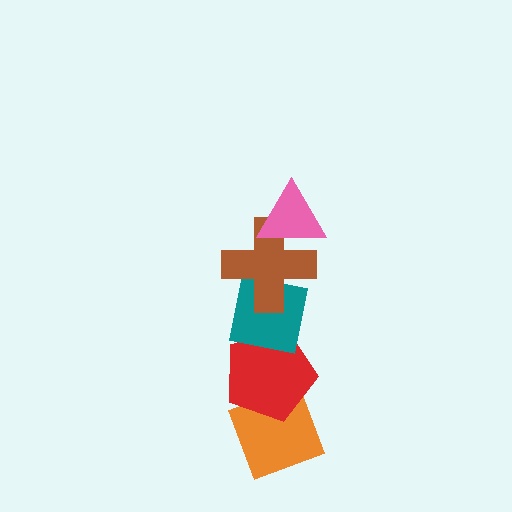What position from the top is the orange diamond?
The orange diamond is 5th from the top.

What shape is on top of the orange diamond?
The red pentagon is on top of the orange diamond.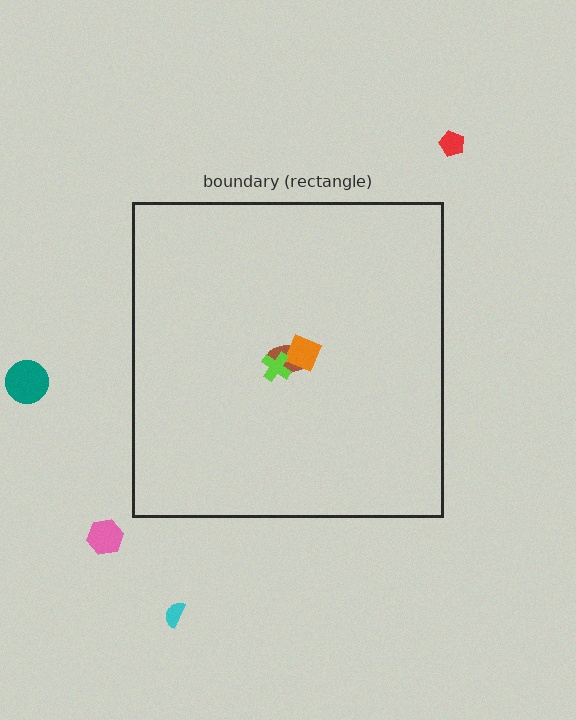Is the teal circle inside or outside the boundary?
Outside.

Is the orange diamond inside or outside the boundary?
Inside.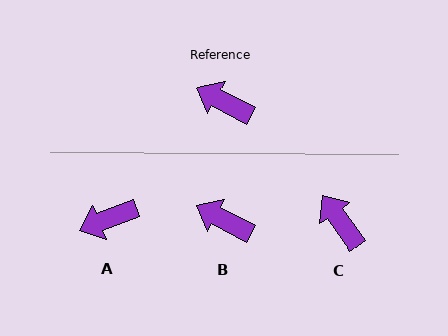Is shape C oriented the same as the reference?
No, it is off by about 28 degrees.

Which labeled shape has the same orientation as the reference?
B.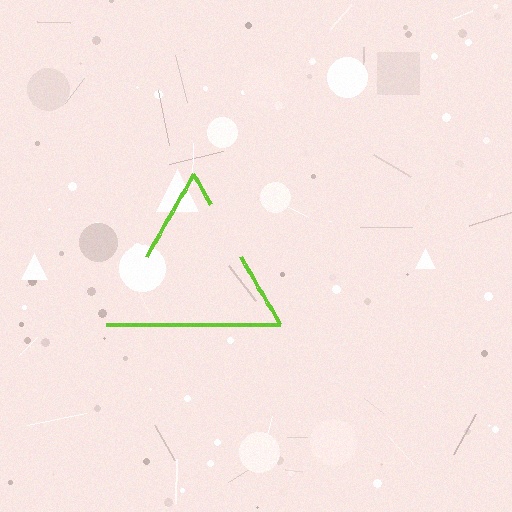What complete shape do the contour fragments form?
The contour fragments form a triangle.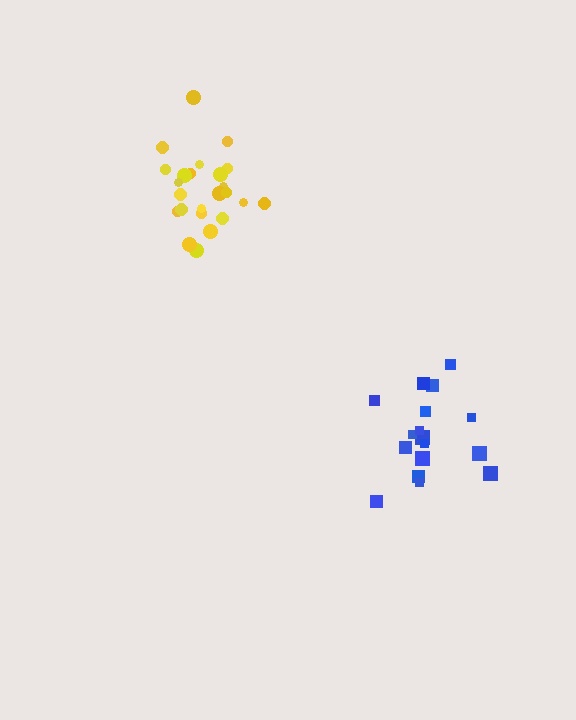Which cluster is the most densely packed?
Yellow.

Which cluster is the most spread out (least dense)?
Blue.